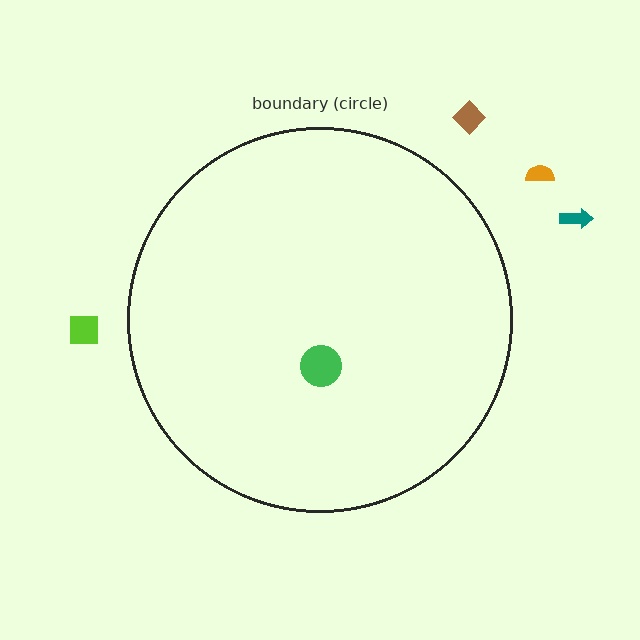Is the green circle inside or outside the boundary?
Inside.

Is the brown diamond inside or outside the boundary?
Outside.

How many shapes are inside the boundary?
1 inside, 4 outside.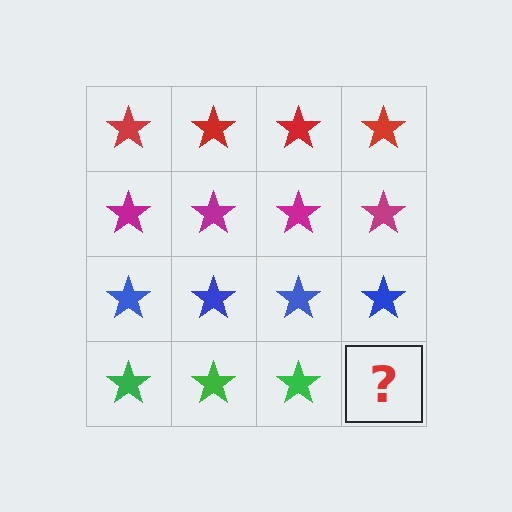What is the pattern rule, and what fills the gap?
The rule is that each row has a consistent color. The gap should be filled with a green star.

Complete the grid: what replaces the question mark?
The question mark should be replaced with a green star.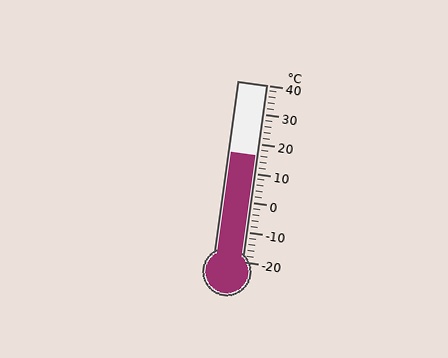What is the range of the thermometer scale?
The thermometer scale ranges from -20°C to 40°C.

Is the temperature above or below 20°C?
The temperature is below 20°C.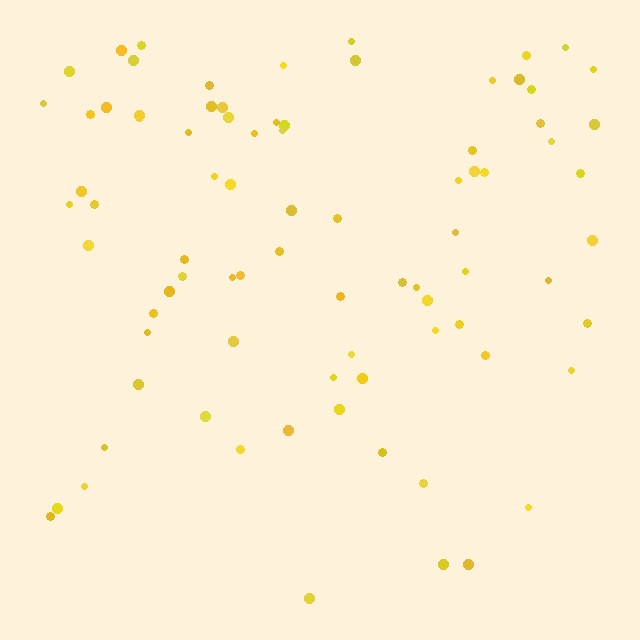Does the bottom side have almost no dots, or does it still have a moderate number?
Still a moderate number, just noticeably fewer than the top.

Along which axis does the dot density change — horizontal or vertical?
Vertical.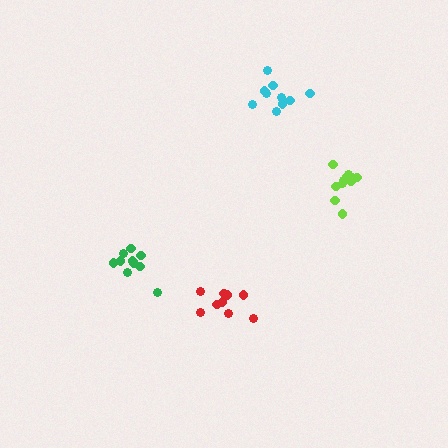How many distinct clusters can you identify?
There are 4 distinct clusters.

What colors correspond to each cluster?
The clusters are colored: lime, cyan, green, red.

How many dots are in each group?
Group 1: 11 dots, Group 2: 10 dots, Group 3: 11 dots, Group 4: 9 dots (41 total).